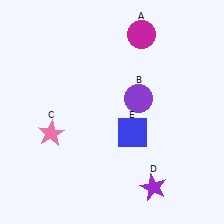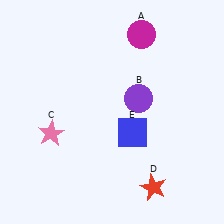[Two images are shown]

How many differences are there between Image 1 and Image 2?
There is 1 difference between the two images.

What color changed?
The star (D) changed from purple in Image 1 to red in Image 2.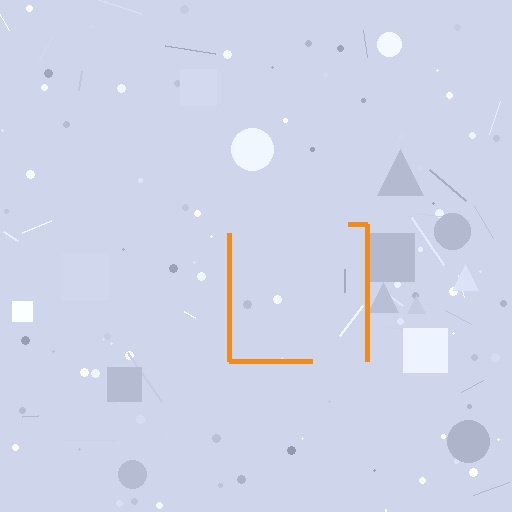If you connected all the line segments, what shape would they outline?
They would outline a square.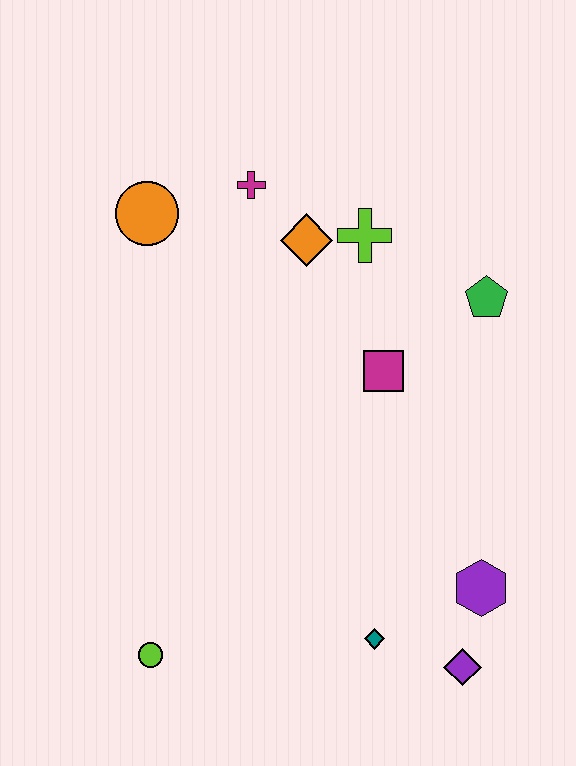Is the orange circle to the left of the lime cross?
Yes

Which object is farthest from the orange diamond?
The purple diamond is farthest from the orange diamond.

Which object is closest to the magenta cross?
The orange diamond is closest to the magenta cross.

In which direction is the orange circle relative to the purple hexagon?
The orange circle is above the purple hexagon.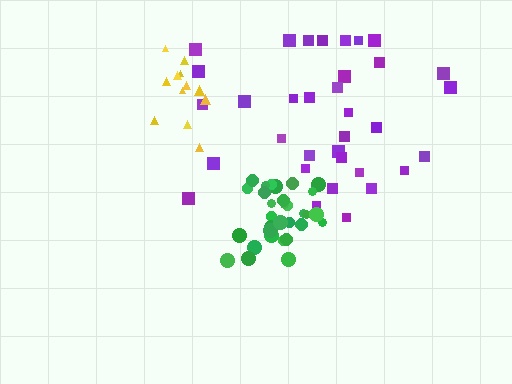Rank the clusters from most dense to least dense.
green, yellow, purple.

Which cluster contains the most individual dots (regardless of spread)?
Purple (34).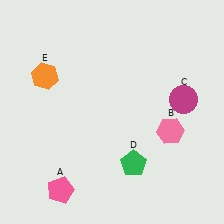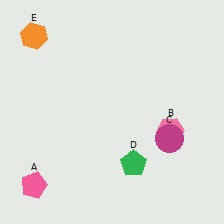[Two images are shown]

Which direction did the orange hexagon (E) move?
The orange hexagon (E) moved up.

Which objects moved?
The objects that moved are: the pink pentagon (A), the magenta circle (C), the orange hexagon (E).